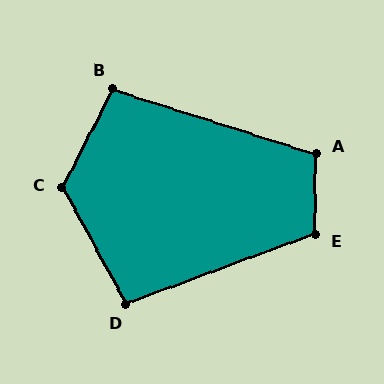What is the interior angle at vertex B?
Approximately 100 degrees (obtuse).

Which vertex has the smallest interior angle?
D, at approximately 99 degrees.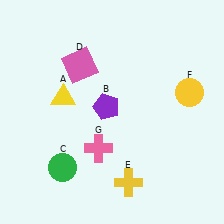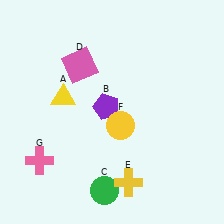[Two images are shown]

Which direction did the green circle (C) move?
The green circle (C) moved right.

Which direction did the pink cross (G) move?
The pink cross (G) moved left.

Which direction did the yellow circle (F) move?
The yellow circle (F) moved left.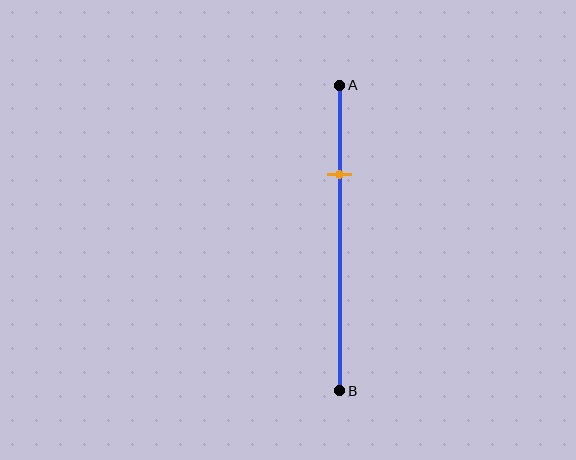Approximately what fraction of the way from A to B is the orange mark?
The orange mark is approximately 30% of the way from A to B.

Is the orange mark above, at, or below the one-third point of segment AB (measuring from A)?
The orange mark is above the one-third point of segment AB.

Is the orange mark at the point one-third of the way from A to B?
No, the mark is at about 30% from A, not at the 33% one-third point.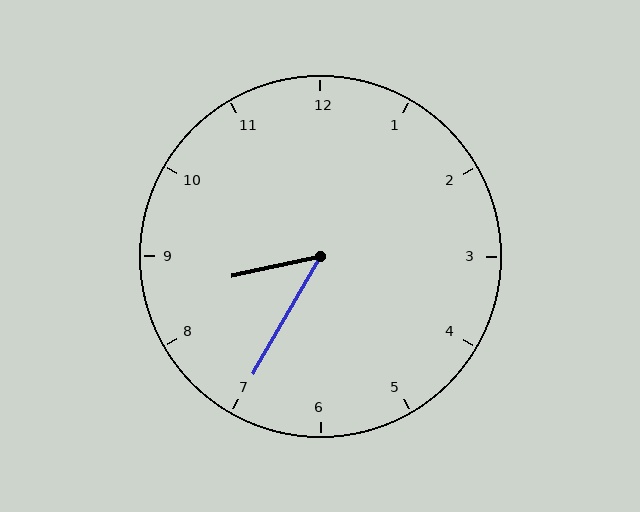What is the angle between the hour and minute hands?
Approximately 48 degrees.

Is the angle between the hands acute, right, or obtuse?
It is acute.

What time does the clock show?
8:35.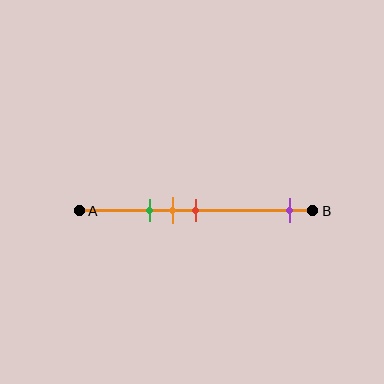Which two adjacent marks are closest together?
The orange and red marks are the closest adjacent pair.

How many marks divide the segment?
There are 4 marks dividing the segment.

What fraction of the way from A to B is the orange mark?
The orange mark is approximately 40% (0.4) of the way from A to B.